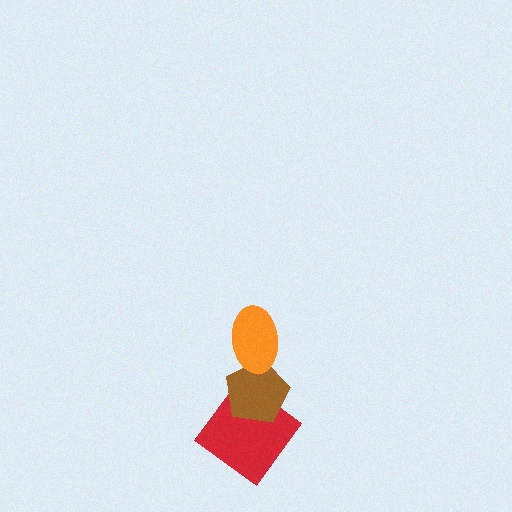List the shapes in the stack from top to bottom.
From top to bottom: the orange ellipse, the brown pentagon, the red diamond.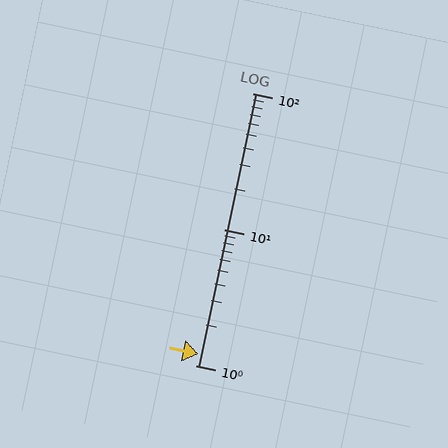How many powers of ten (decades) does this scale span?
The scale spans 2 decades, from 1 to 100.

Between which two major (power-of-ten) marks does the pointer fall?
The pointer is between 1 and 10.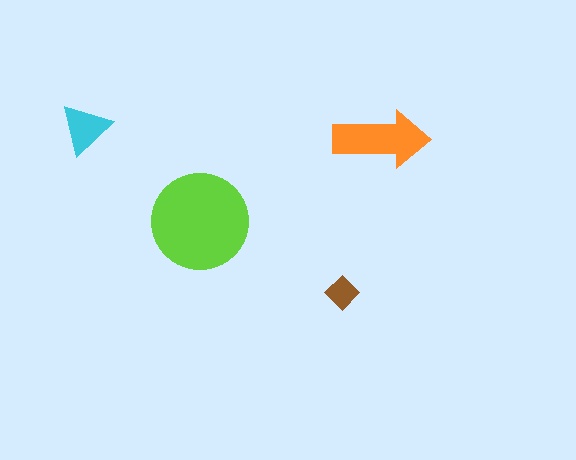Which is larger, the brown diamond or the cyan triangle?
The cyan triangle.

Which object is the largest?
The lime circle.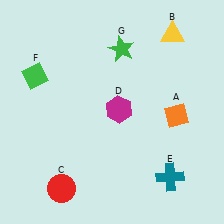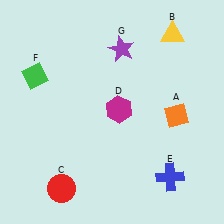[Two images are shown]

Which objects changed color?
E changed from teal to blue. G changed from green to purple.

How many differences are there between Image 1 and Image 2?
There are 2 differences between the two images.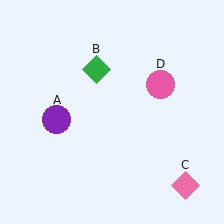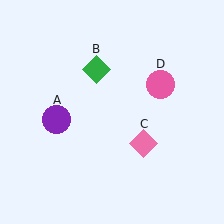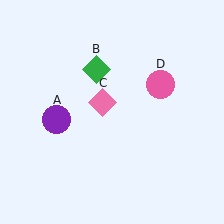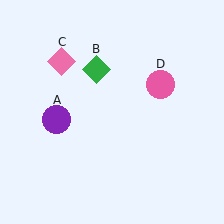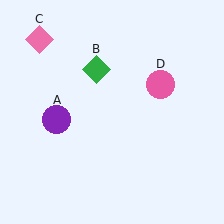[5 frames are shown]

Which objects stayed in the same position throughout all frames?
Purple circle (object A) and green diamond (object B) and pink circle (object D) remained stationary.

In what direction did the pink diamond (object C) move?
The pink diamond (object C) moved up and to the left.